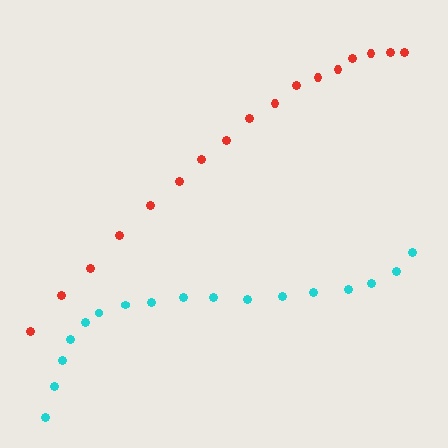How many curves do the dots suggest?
There are 2 distinct paths.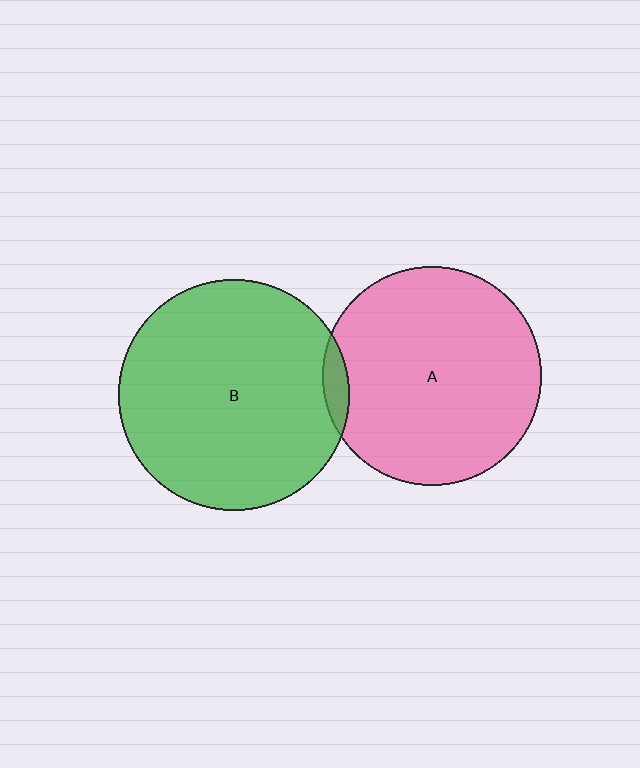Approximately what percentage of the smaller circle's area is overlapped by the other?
Approximately 5%.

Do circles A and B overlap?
Yes.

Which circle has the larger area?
Circle B (green).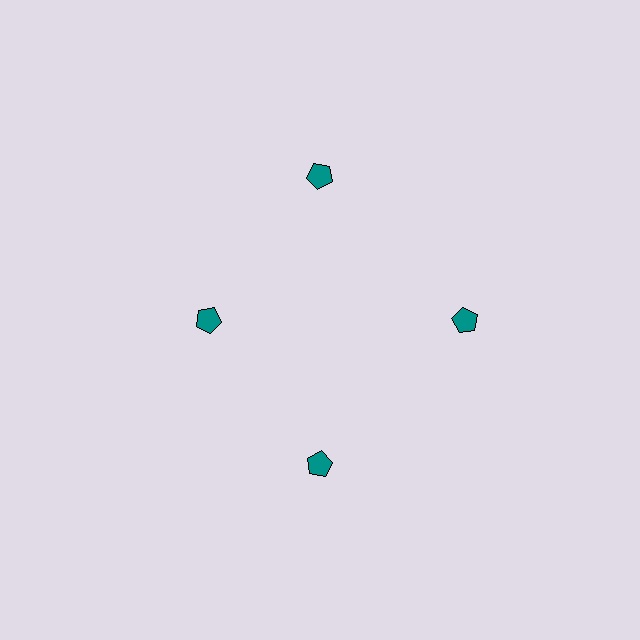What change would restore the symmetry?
The symmetry would be restored by moving it outward, back onto the ring so that all 4 pentagons sit at equal angles and equal distance from the center.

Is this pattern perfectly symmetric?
No. The 4 teal pentagons are arranged in a ring, but one element near the 9 o'clock position is pulled inward toward the center, breaking the 4-fold rotational symmetry.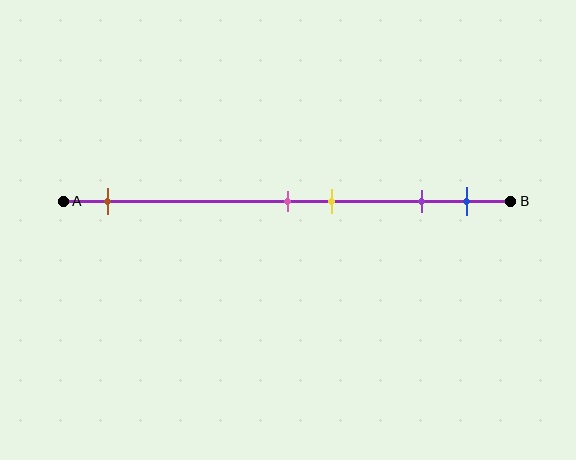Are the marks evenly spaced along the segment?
No, the marks are not evenly spaced.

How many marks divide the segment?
There are 5 marks dividing the segment.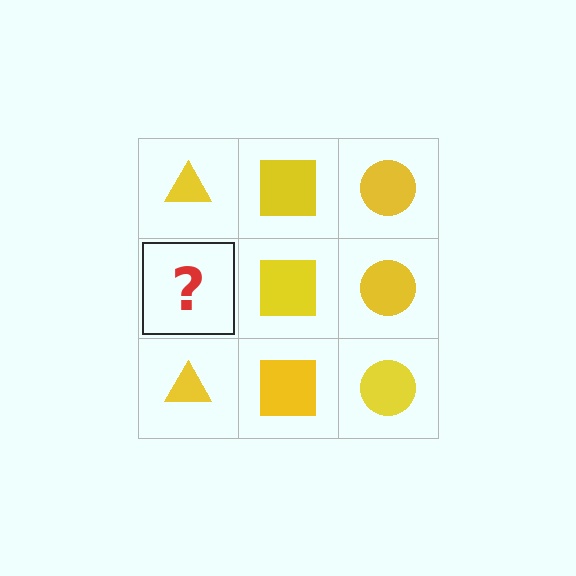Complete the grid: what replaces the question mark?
The question mark should be replaced with a yellow triangle.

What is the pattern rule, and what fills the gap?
The rule is that each column has a consistent shape. The gap should be filled with a yellow triangle.